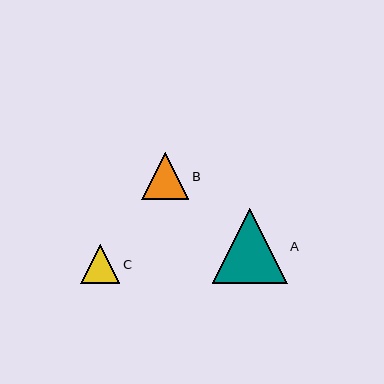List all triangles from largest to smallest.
From largest to smallest: A, B, C.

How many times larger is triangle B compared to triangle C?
Triangle B is approximately 1.2 times the size of triangle C.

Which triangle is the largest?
Triangle A is the largest with a size of approximately 75 pixels.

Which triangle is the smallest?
Triangle C is the smallest with a size of approximately 39 pixels.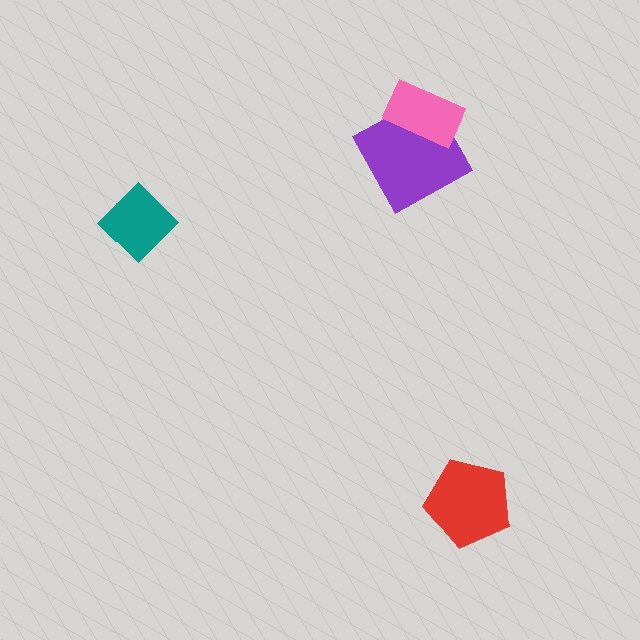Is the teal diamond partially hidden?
No, no other shape covers it.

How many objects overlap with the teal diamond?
0 objects overlap with the teal diamond.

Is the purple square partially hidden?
Yes, it is partially covered by another shape.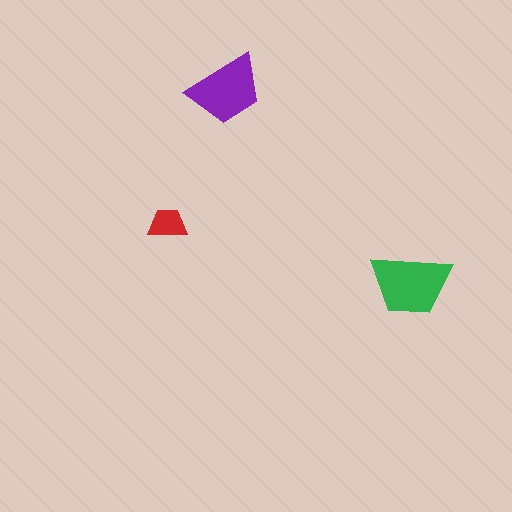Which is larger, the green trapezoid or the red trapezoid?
The green one.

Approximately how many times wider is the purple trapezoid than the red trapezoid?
About 2 times wider.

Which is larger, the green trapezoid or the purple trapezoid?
The green one.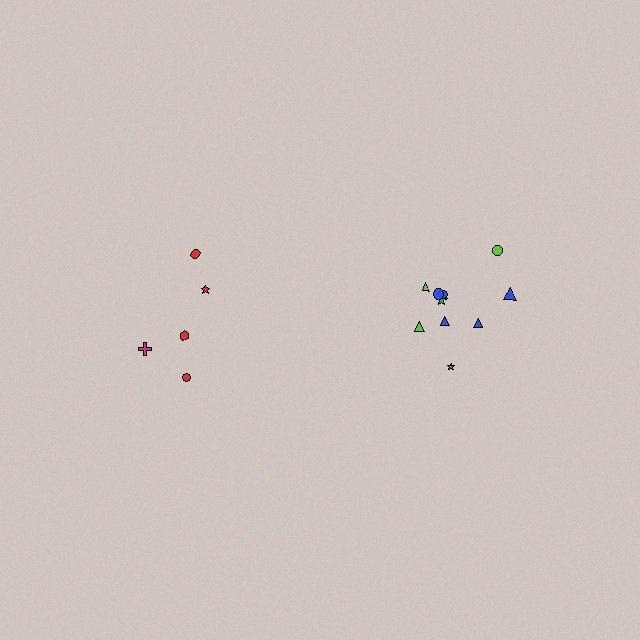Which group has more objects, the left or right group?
The right group.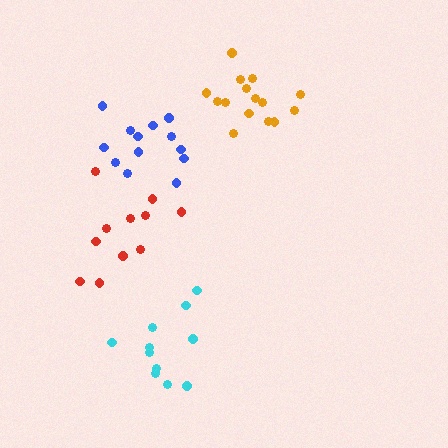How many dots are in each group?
Group 1: 13 dots, Group 2: 11 dots, Group 3: 11 dots, Group 4: 15 dots (50 total).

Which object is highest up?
The orange cluster is topmost.